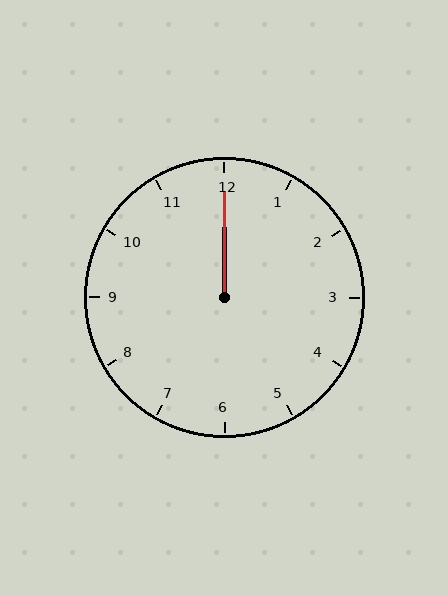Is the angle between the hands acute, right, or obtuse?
It is acute.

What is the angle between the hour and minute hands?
Approximately 0 degrees.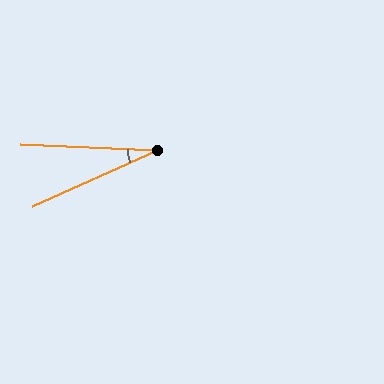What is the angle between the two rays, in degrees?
Approximately 27 degrees.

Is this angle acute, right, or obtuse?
It is acute.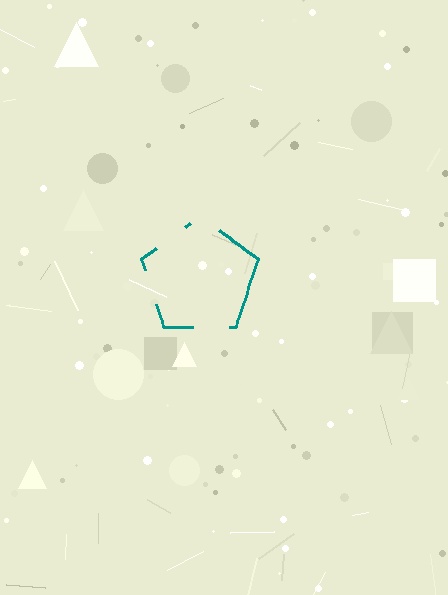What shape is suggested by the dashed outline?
The dashed outline suggests a pentagon.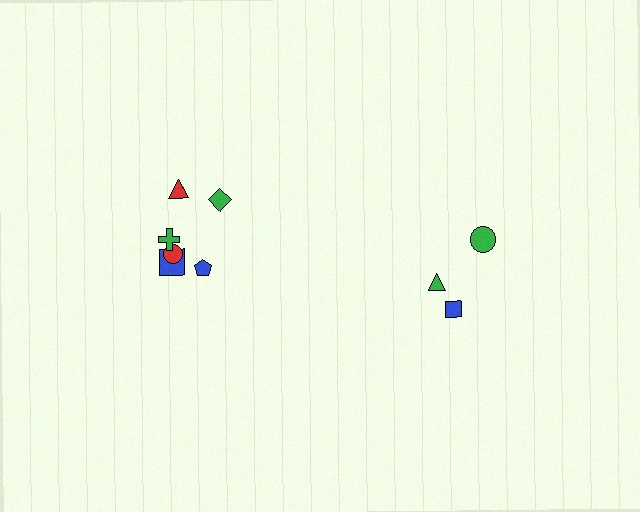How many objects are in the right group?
There are 3 objects.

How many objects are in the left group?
There are 6 objects.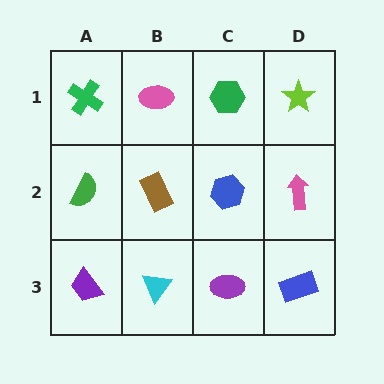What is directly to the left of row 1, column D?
A green hexagon.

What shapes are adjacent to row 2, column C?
A green hexagon (row 1, column C), a purple ellipse (row 3, column C), a brown rectangle (row 2, column B), a pink arrow (row 2, column D).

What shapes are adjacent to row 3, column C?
A blue hexagon (row 2, column C), a cyan triangle (row 3, column B), a blue rectangle (row 3, column D).